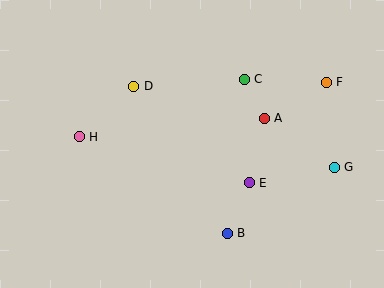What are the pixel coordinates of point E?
Point E is at (249, 183).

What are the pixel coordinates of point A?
Point A is at (264, 118).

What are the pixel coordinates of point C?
Point C is at (244, 79).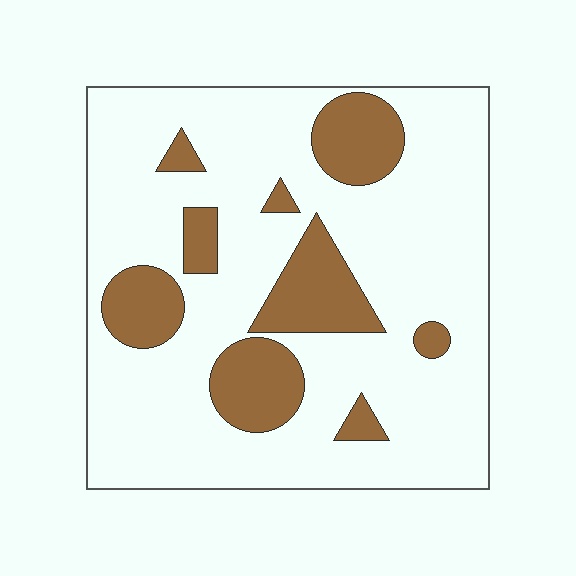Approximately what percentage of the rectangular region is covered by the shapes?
Approximately 20%.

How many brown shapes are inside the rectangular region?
9.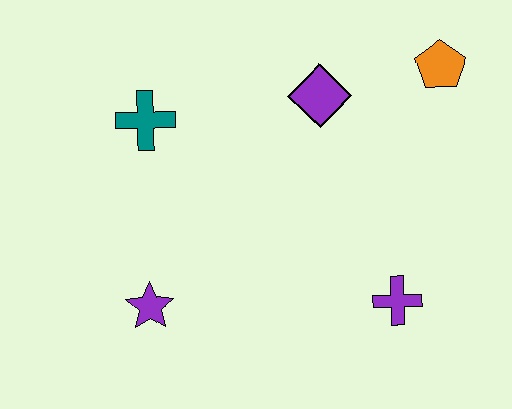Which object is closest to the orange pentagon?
The purple diamond is closest to the orange pentagon.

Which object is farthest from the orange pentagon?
The purple star is farthest from the orange pentagon.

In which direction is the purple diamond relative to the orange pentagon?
The purple diamond is to the left of the orange pentagon.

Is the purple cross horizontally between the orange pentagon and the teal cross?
Yes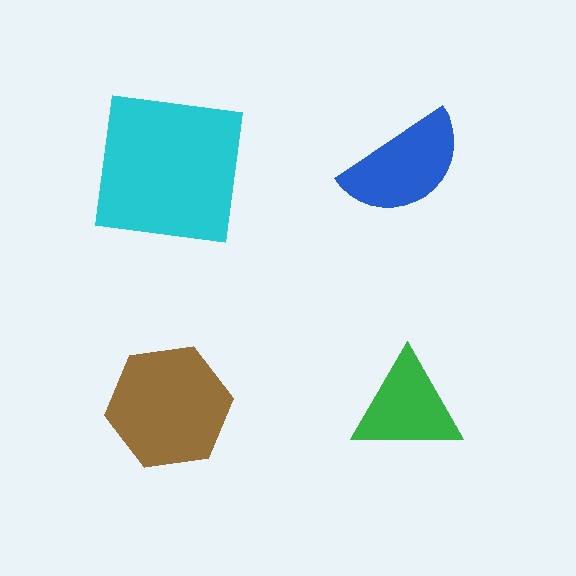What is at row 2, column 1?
A brown hexagon.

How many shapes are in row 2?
2 shapes.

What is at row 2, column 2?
A green triangle.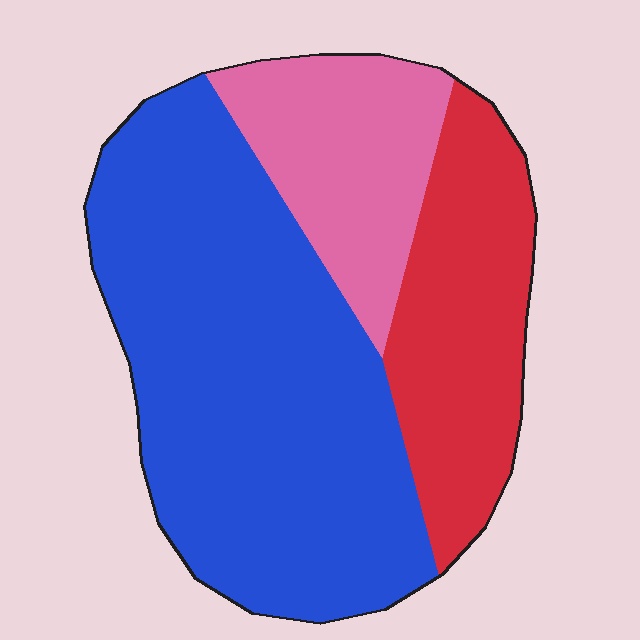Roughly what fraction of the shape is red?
Red takes up about one quarter (1/4) of the shape.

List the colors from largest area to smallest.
From largest to smallest: blue, red, pink.